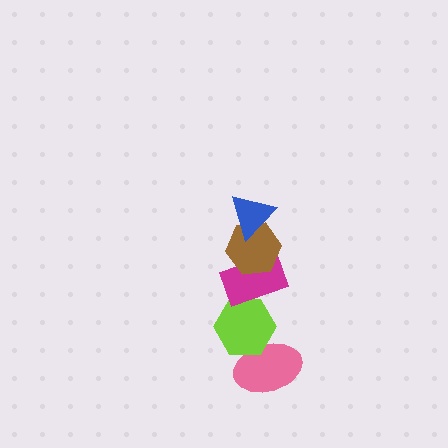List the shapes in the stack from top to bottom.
From top to bottom: the blue triangle, the brown hexagon, the magenta rectangle, the lime hexagon, the pink ellipse.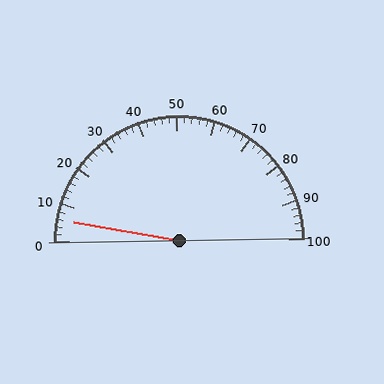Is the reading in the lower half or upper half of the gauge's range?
The reading is in the lower half of the range (0 to 100).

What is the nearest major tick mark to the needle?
The nearest major tick mark is 10.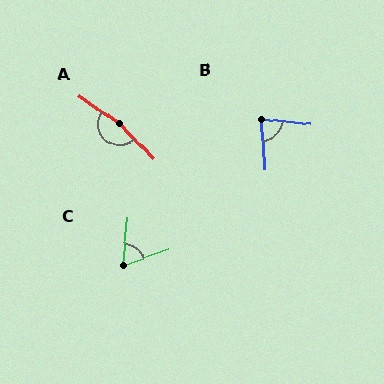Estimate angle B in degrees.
Approximately 79 degrees.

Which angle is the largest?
A, at approximately 168 degrees.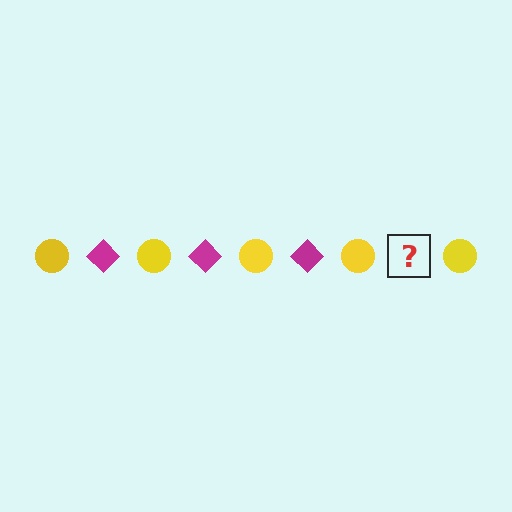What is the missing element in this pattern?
The missing element is a magenta diamond.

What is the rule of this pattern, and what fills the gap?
The rule is that the pattern alternates between yellow circle and magenta diamond. The gap should be filled with a magenta diamond.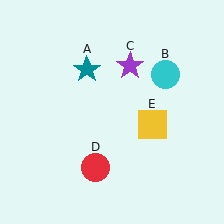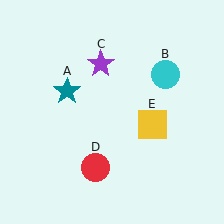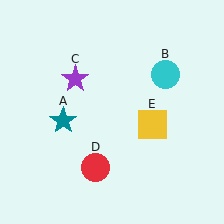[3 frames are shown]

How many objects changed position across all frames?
2 objects changed position: teal star (object A), purple star (object C).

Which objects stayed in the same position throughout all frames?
Cyan circle (object B) and red circle (object D) and yellow square (object E) remained stationary.